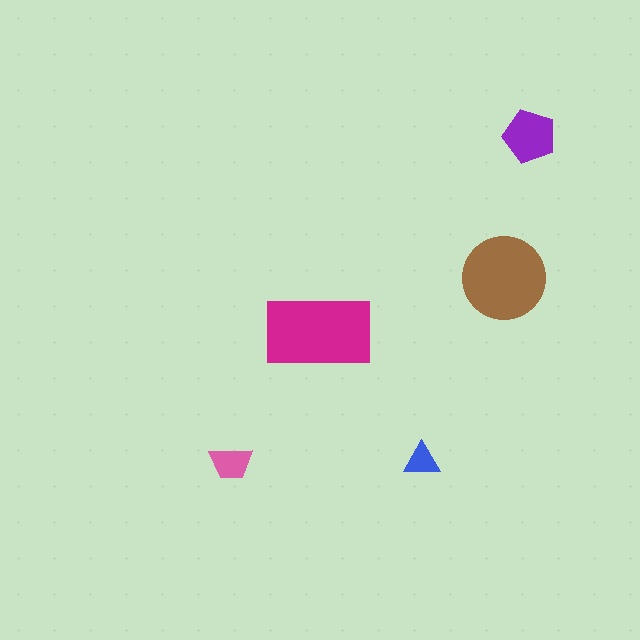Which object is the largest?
The magenta rectangle.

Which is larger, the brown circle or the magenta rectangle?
The magenta rectangle.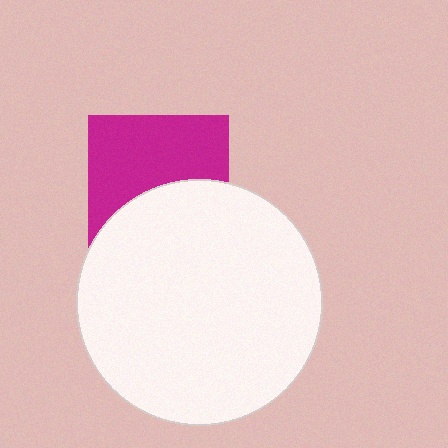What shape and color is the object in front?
The object in front is a white circle.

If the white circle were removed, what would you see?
You would see the complete magenta square.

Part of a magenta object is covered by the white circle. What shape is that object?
It is a square.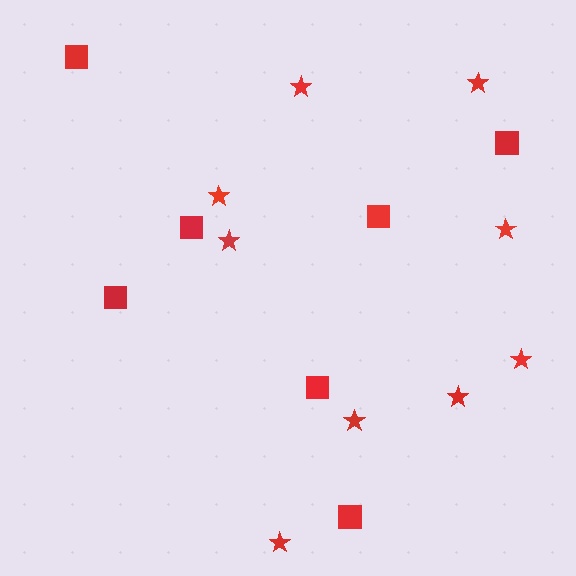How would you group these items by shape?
There are 2 groups: one group of stars (9) and one group of squares (7).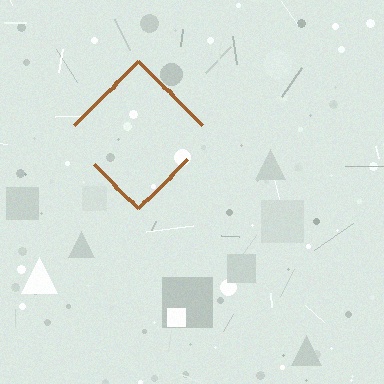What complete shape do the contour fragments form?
The contour fragments form a diamond.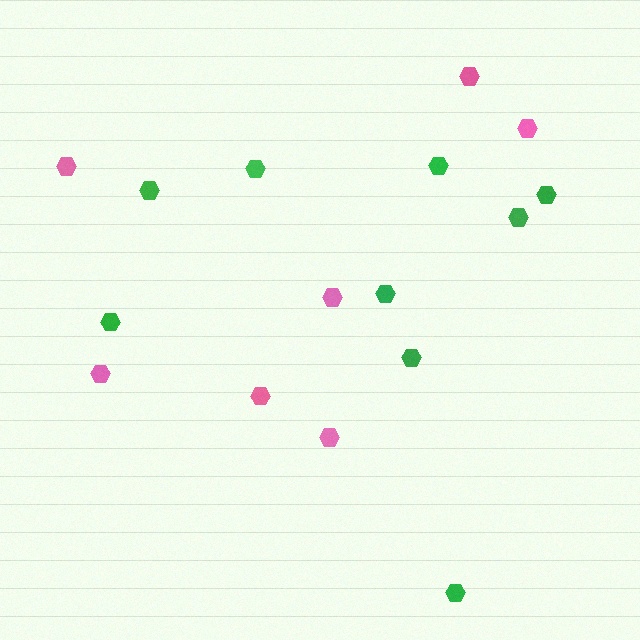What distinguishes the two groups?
There are 2 groups: one group of green hexagons (9) and one group of pink hexagons (7).